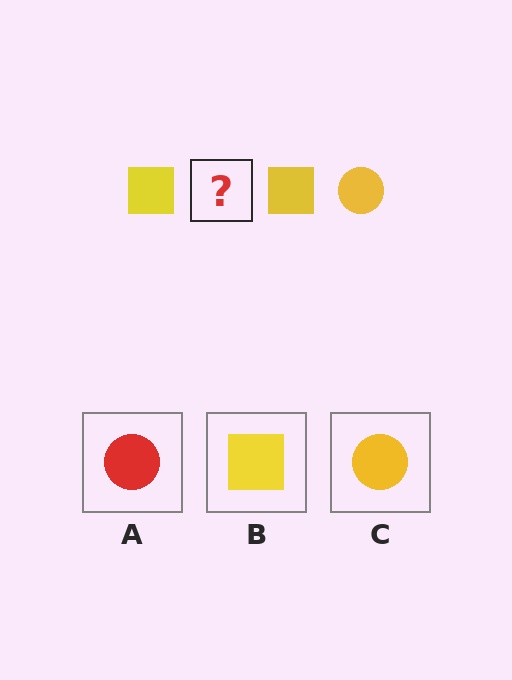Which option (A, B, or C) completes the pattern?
C.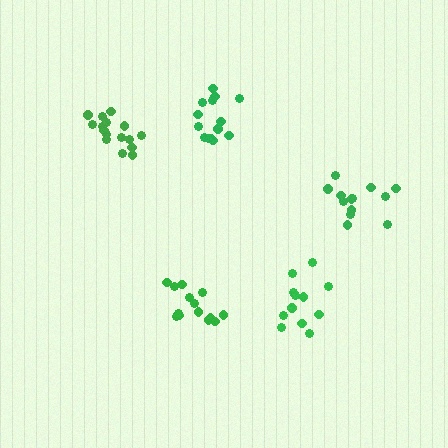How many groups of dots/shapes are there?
There are 5 groups.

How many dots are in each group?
Group 1: 14 dots, Group 2: 16 dots, Group 3: 13 dots, Group 4: 12 dots, Group 5: 14 dots (69 total).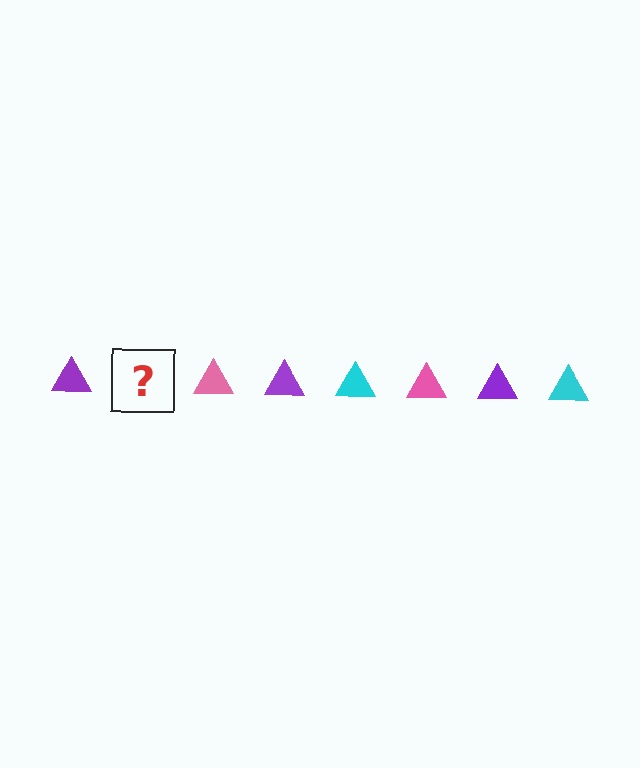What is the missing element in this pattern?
The missing element is a cyan triangle.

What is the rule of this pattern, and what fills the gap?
The rule is that the pattern cycles through purple, cyan, pink triangles. The gap should be filled with a cyan triangle.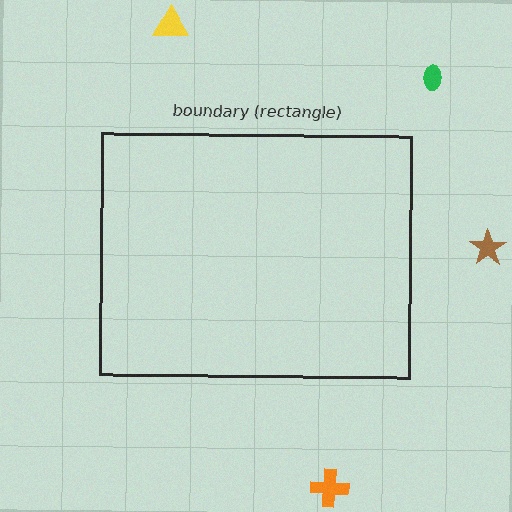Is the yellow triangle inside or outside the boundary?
Outside.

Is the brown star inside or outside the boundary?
Outside.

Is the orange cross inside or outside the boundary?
Outside.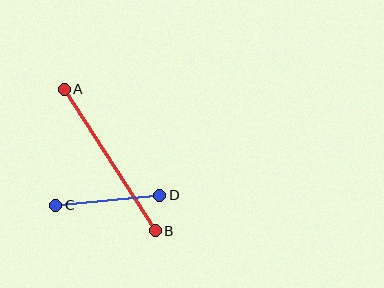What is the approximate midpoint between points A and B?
The midpoint is at approximately (110, 160) pixels.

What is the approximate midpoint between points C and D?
The midpoint is at approximately (108, 200) pixels.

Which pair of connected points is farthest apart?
Points A and B are farthest apart.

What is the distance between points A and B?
The distance is approximately 168 pixels.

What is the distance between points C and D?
The distance is approximately 105 pixels.